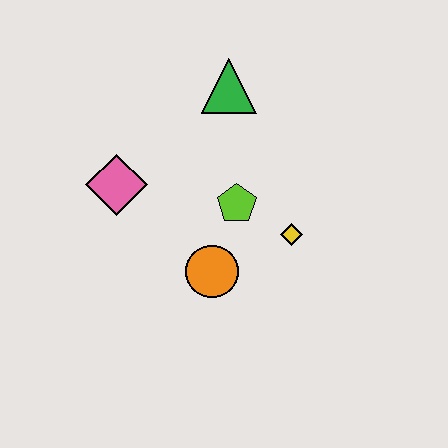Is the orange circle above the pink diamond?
No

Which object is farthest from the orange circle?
The green triangle is farthest from the orange circle.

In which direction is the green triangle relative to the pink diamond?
The green triangle is to the right of the pink diamond.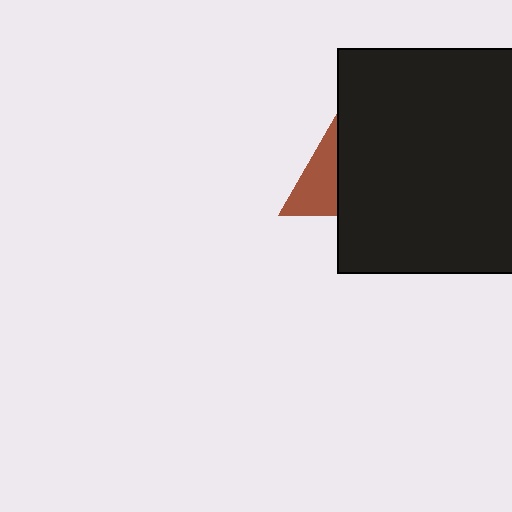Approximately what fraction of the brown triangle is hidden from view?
Roughly 53% of the brown triangle is hidden behind the black rectangle.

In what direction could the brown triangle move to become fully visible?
The brown triangle could move left. That would shift it out from behind the black rectangle entirely.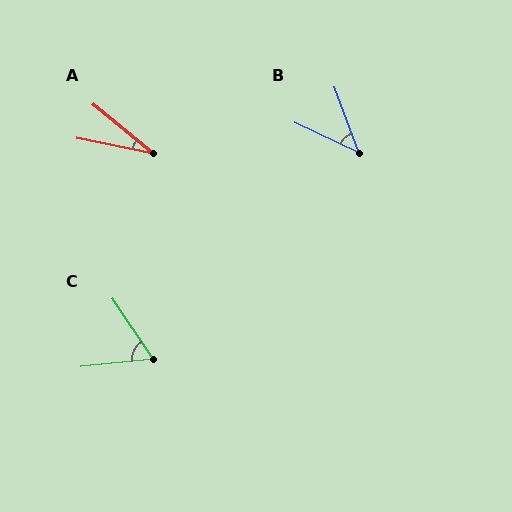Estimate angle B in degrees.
Approximately 44 degrees.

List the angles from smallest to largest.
A (28°), B (44°), C (62°).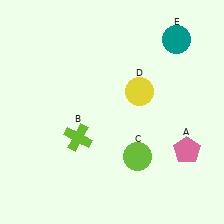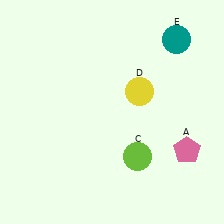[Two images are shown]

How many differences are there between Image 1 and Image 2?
There is 1 difference between the two images.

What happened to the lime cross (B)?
The lime cross (B) was removed in Image 2. It was in the bottom-left area of Image 1.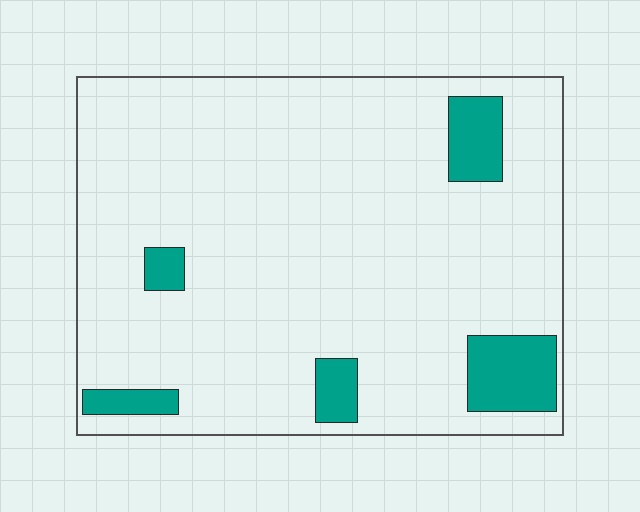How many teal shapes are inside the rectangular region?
5.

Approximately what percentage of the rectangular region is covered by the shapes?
Approximately 10%.